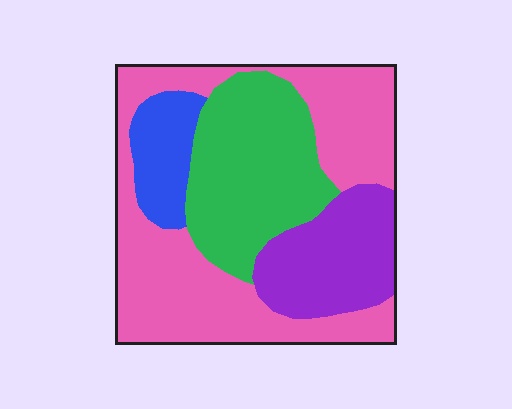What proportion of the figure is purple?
Purple covers roughly 20% of the figure.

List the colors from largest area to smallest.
From largest to smallest: pink, green, purple, blue.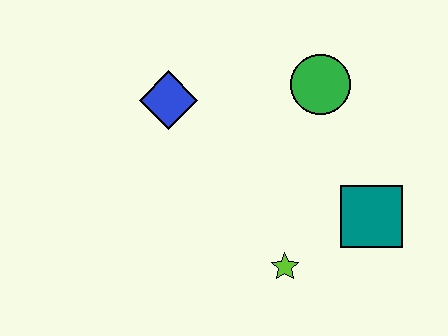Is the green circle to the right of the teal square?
No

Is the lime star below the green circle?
Yes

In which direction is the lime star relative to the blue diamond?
The lime star is below the blue diamond.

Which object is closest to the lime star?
The teal square is closest to the lime star.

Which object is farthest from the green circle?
The lime star is farthest from the green circle.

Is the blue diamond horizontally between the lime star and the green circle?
No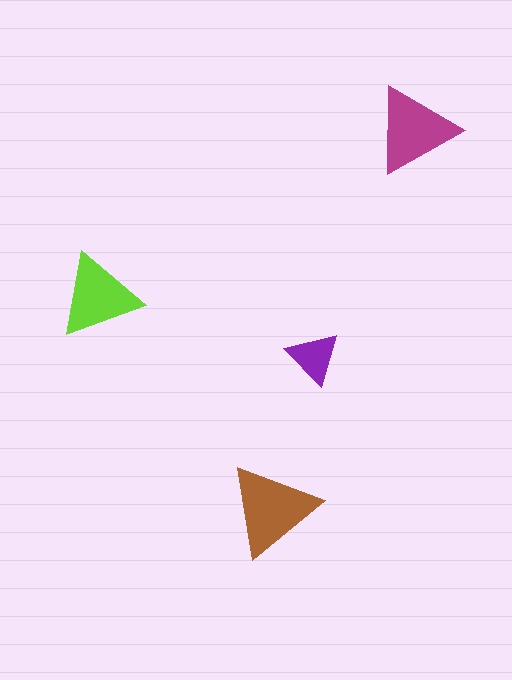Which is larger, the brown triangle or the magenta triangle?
The brown one.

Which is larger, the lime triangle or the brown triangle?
The brown one.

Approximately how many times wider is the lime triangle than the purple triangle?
About 1.5 times wider.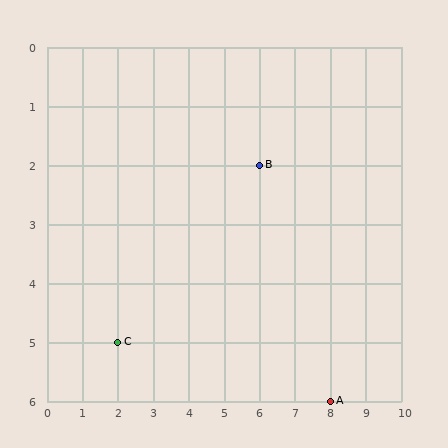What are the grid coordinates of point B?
Point B is at grid coordinates (6, 2).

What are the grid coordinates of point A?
Point A is at grid coordinates (8, 6).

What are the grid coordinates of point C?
Point C is at grid coordinates (2, 5).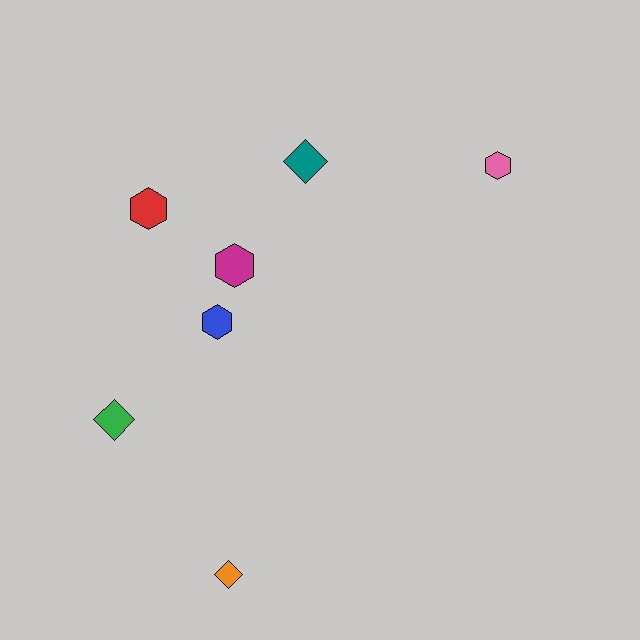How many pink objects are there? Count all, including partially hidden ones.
There is 1 pink object.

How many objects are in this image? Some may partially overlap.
There are 7 objects.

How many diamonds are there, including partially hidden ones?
There are 3 diamonds.